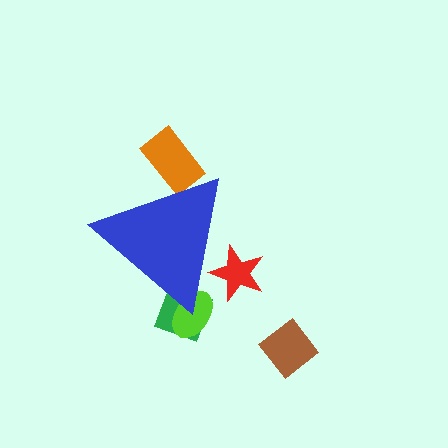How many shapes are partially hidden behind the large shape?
4 shapes are partially hidden.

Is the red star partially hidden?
Yes, the red star is partially hidden behind the blue triangle.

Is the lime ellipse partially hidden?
Yes, the lime ellipse is partially hidden behind the blue triangle.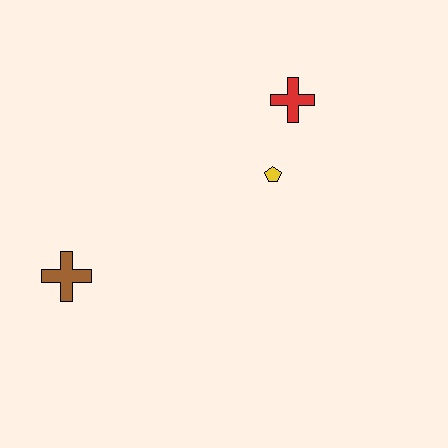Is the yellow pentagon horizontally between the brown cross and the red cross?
Yes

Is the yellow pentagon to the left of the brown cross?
No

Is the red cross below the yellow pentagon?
No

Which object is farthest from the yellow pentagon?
The brown cross is farthest from the yellow pentagon.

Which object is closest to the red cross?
The yellow pentagon is closest to the red cross.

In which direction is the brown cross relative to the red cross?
The brown cross is to the left of the red cross.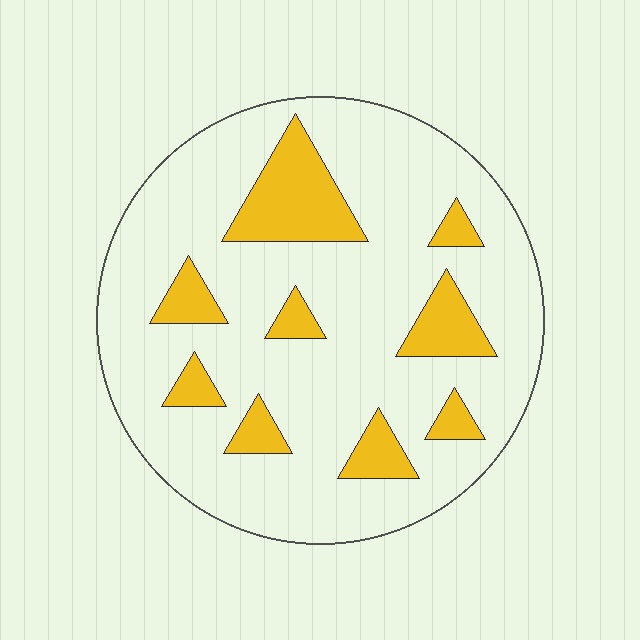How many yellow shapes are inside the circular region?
9.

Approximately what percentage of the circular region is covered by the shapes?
Approximately 20%.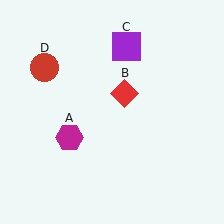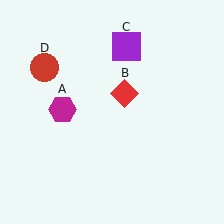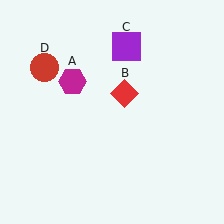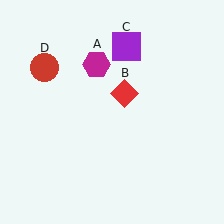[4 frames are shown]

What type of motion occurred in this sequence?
The magenta hexagon (object A) rotated clockwise around the center of the scene.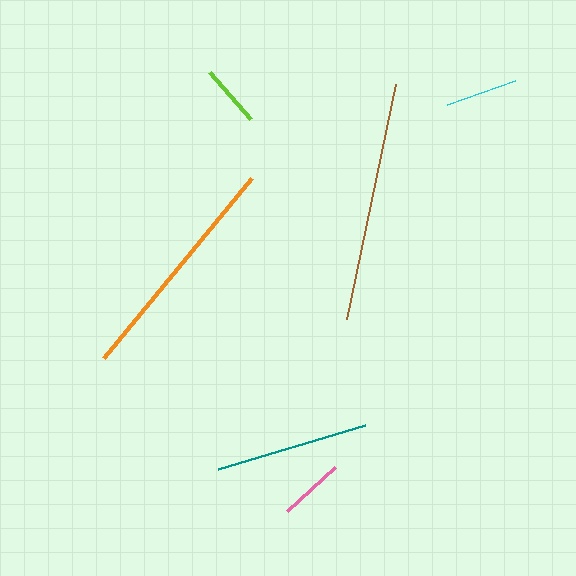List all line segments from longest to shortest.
From longest to shortest: brown, orange, teal, cyan, pink, lime.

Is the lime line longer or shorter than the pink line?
The pink line is longer than the lime line.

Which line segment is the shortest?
The lime line is the shortest at approximately 63 pixels.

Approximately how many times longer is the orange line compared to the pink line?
The orange line is approximately 3.6 times the length of the pink line.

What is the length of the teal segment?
The teal segment is approximately 154 pixels long.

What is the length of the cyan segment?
The cyan segment is approximately 72 pixels long.